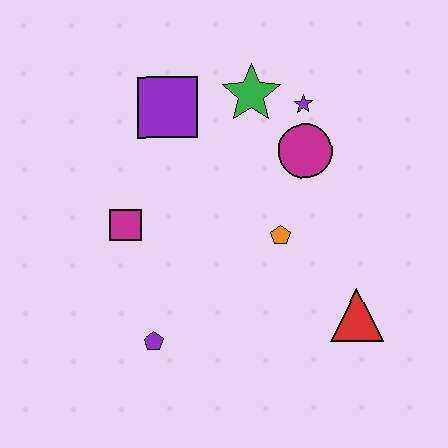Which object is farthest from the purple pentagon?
The purple star is farthest from the purple pentagon.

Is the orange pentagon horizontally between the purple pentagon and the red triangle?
Yes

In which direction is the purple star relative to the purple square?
The purple star is to the right of the purple square.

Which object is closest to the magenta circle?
The purple star is closest to the magenta circle.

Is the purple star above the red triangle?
Yes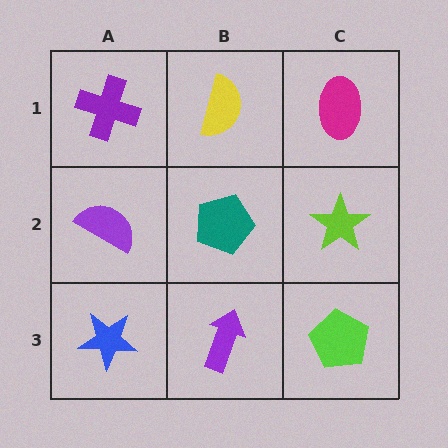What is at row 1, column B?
A yellow semicircle.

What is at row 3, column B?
A purple arrow.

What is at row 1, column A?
A purple cross.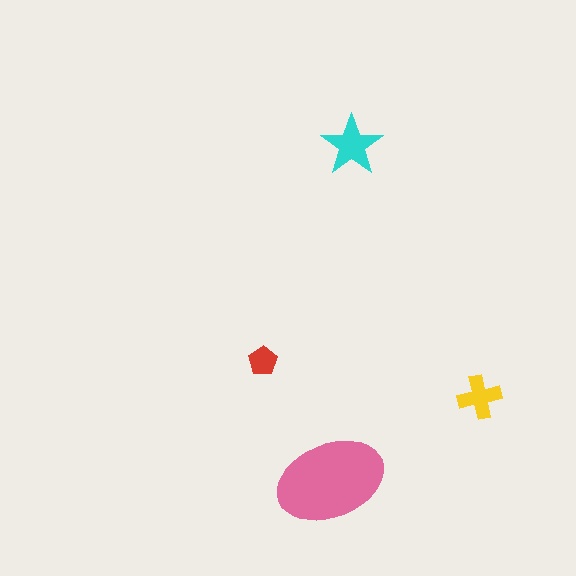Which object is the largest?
The pink ellipse.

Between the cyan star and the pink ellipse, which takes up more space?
The pink ellipse.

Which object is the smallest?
The red pentagon.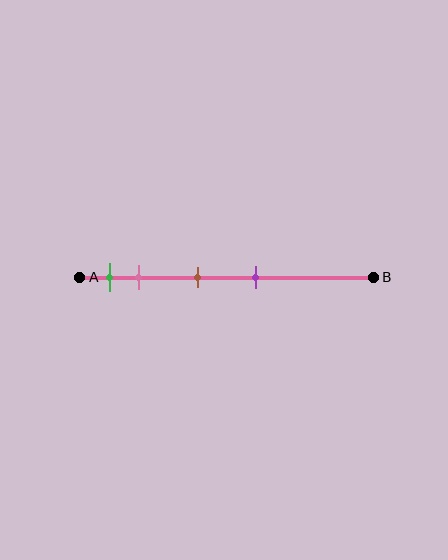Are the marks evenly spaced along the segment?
No, the marks are not evenly spaced.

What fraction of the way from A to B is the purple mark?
The purple mark is approximately 60% (0.6) of the way from A to B.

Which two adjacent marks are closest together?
The green and pink marks are the closest adjacent pair.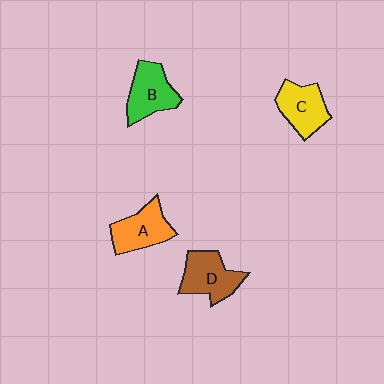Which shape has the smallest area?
Shape C (yellow).